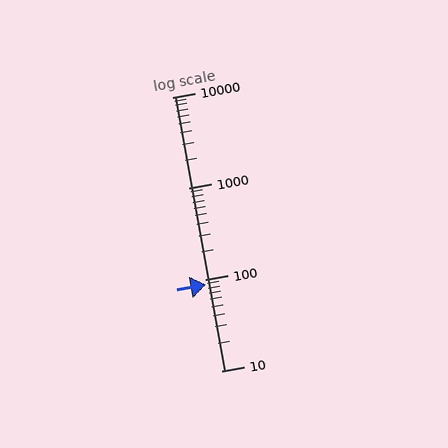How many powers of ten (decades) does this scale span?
The scale spans 3 decades, from 10 to 10000.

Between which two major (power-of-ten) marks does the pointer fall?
The pointer is between 10 and 100.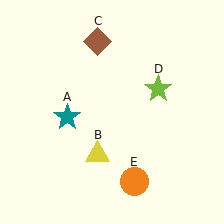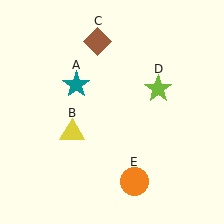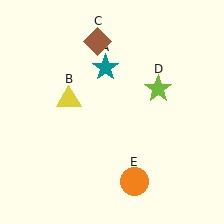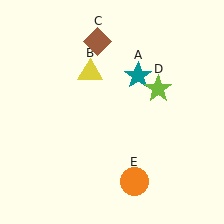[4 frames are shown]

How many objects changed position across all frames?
2 objects changed position: teal star (object A), yellow triangle (object B).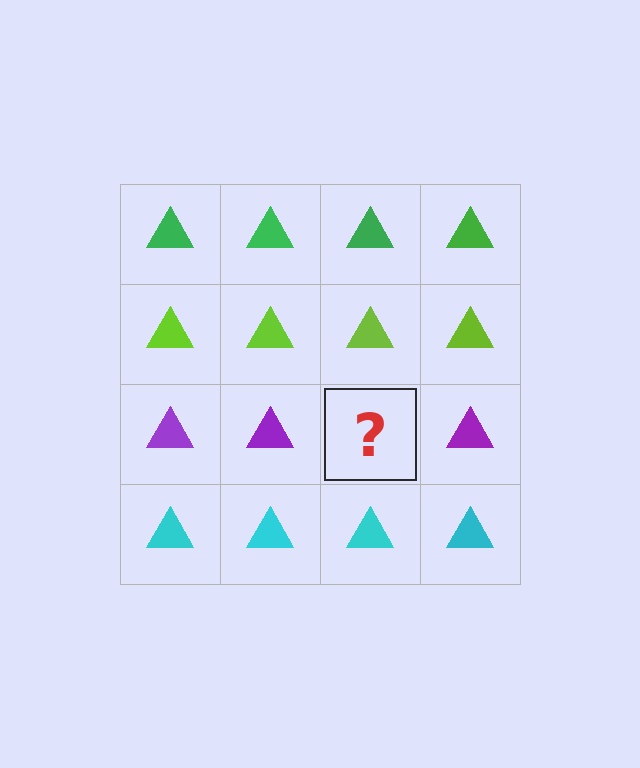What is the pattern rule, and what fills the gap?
The rule is that each row has a consistent color. The gap should be filled with a purple triangle.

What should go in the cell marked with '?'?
The missing cell should contain a purple triangle.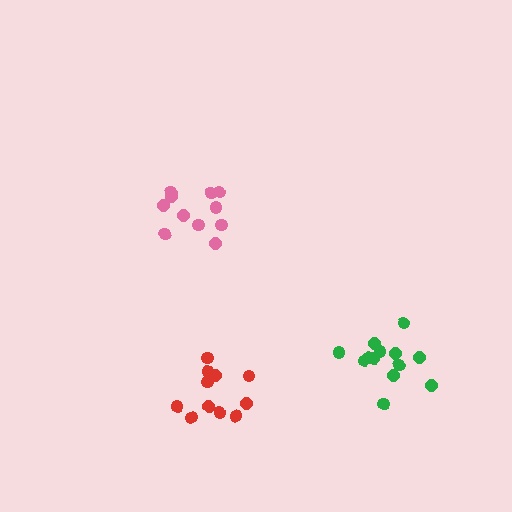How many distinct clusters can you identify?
There are 3 distinct clusters.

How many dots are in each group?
Group 1: 13 dots, Group 2: 11 dots, Group 3: 11 dots (35 total).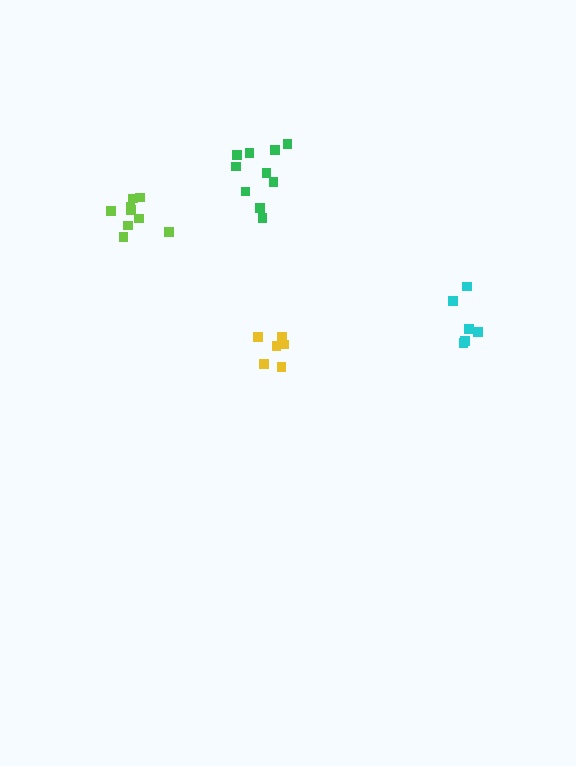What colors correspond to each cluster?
The clusters are colored: cyan, green, lime, yellow.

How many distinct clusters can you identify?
There are 4 distinct clusters.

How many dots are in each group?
Group 1: 6 dots, Group 2: 10 dots, Group 3: 9 dots, Group 4: 6 dots (31 total).